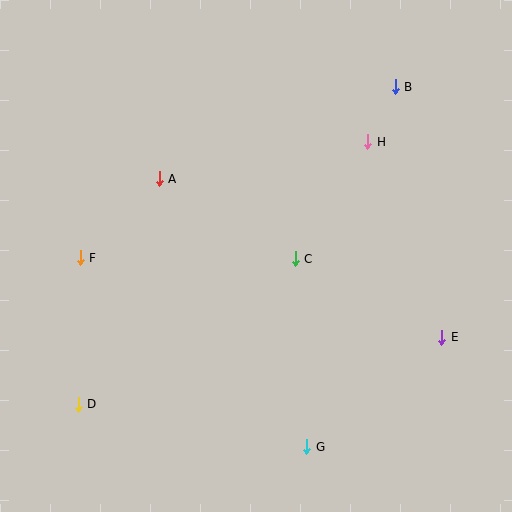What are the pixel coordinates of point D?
Point D is at (78, 404).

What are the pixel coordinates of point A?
Point A is at (159, 179).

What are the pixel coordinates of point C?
Point C is at (295, 259).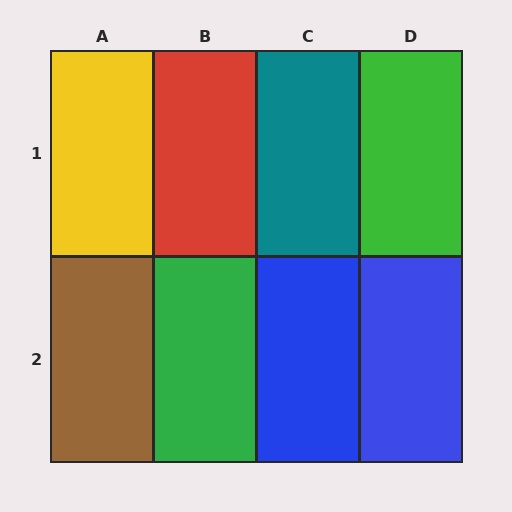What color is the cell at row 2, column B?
Green.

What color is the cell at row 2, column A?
Brown.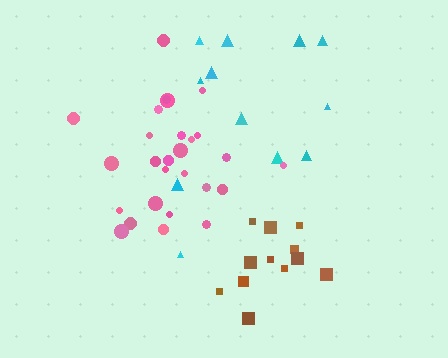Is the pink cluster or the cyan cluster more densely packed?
Pink.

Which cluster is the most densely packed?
Brown.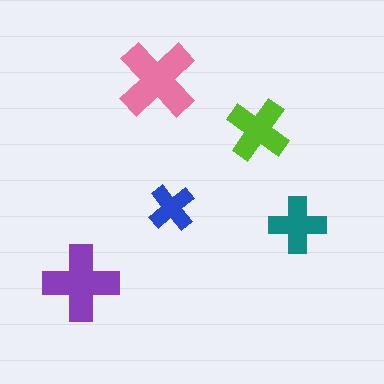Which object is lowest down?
The purple cross is bottommost.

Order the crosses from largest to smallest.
the pink one, the purple one, the lime one, the teal one, the blue one.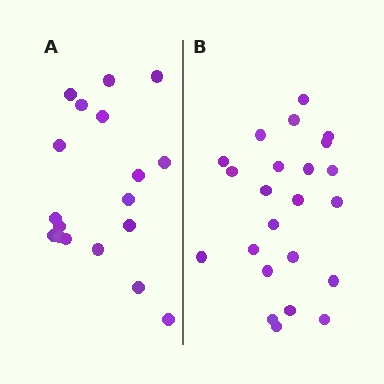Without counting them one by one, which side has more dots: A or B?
Region B (the right region) has more dots.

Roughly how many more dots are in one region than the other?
Region B has about 5 more dots than region A.